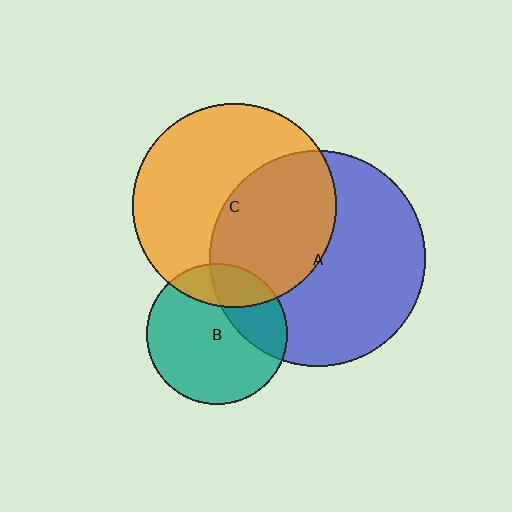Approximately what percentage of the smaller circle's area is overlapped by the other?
Approximately 20%.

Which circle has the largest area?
Circle A (blue).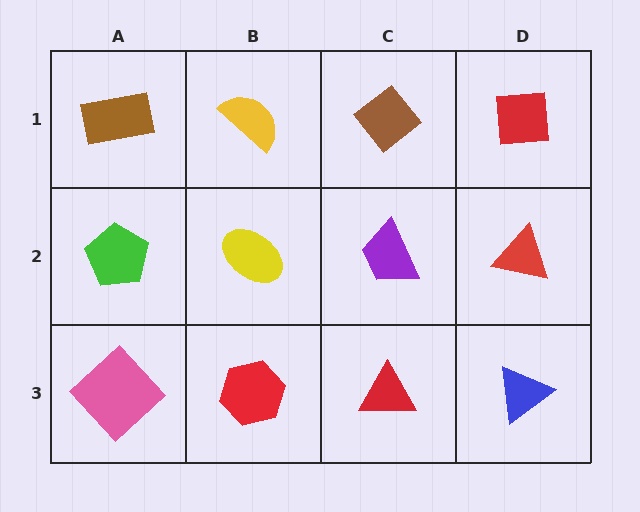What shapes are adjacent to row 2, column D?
A red square (row 1, column D), a blue triangle (row 3, column D), a purple trapezoid (row 2, column C).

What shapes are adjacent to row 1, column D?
A red triangle (row 2, column D), a brown diamond (row 1, column C).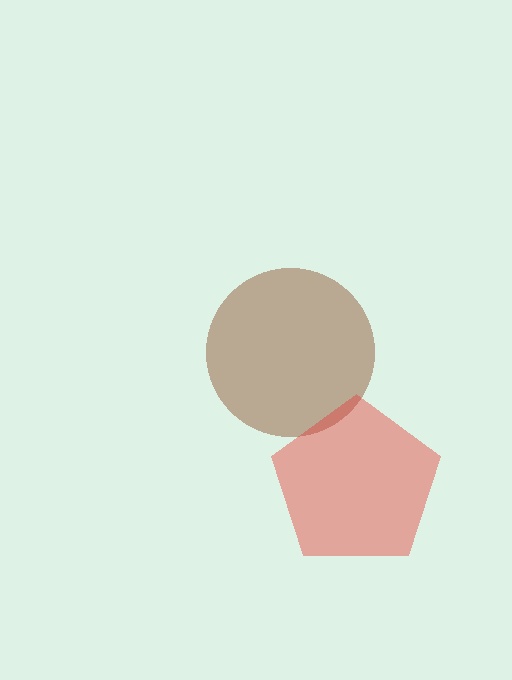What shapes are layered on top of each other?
The layered shapes are: a brown circle, a red pentagon.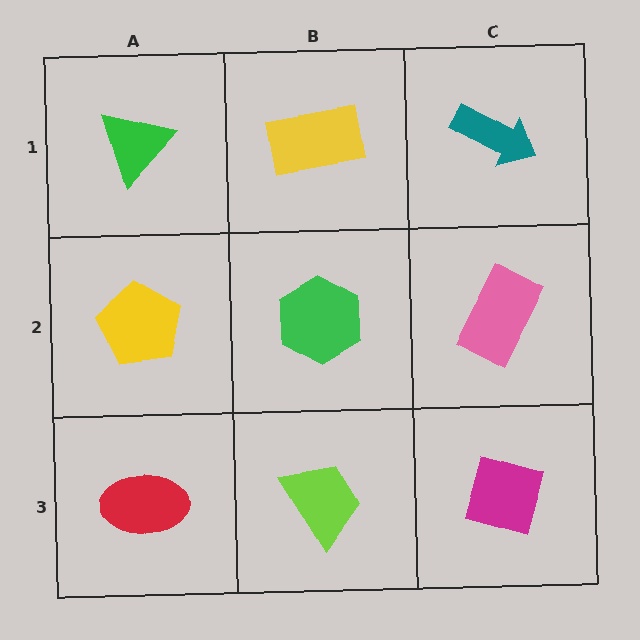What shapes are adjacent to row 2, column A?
A green triangle (row 1, column A), a red ellipse (row 3, column A), a green hexagon (row 2, column B).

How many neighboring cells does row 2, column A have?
3.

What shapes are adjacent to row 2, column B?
A yellow rectangle (row 1, column B), a lime trapezoid (row 3, column B), a yellow pentagon (row 2, column A), a pink rectangle (row 2, column C).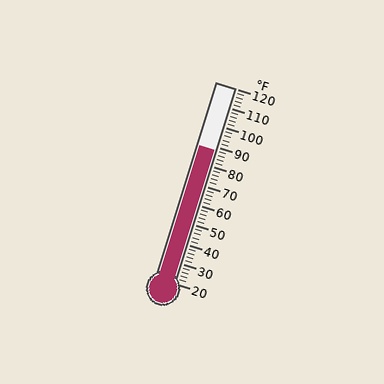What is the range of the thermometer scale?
The thermometer scale ranges from 20°F to 120°F.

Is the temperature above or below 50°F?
The temperature is above 50°F.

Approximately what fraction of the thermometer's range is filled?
The thermometer is filled to approximately 70% of its range.